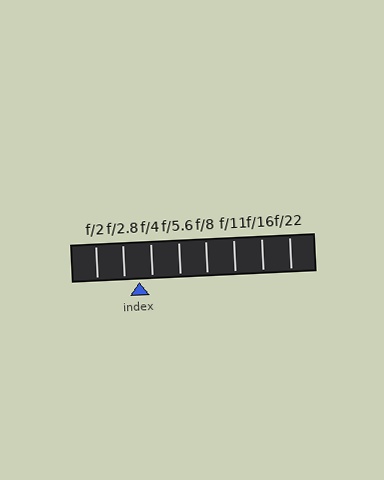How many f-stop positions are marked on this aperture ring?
There are 8 f-stop positions marked.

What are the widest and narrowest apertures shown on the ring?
The widest aperture shown is f/2 and the narrowest is f/22.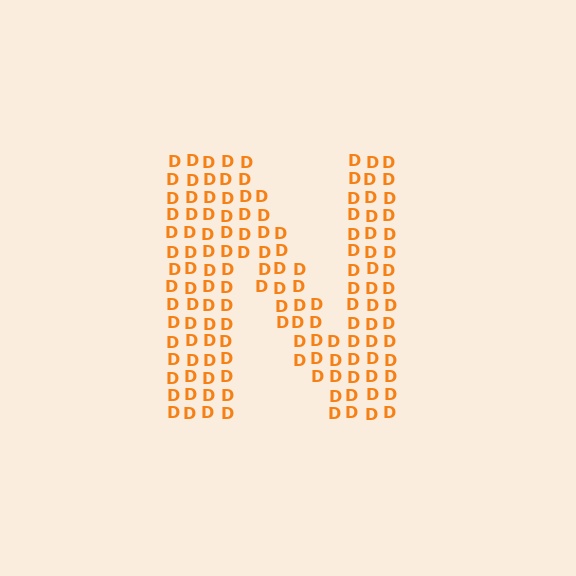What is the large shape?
The large shape is the letter N.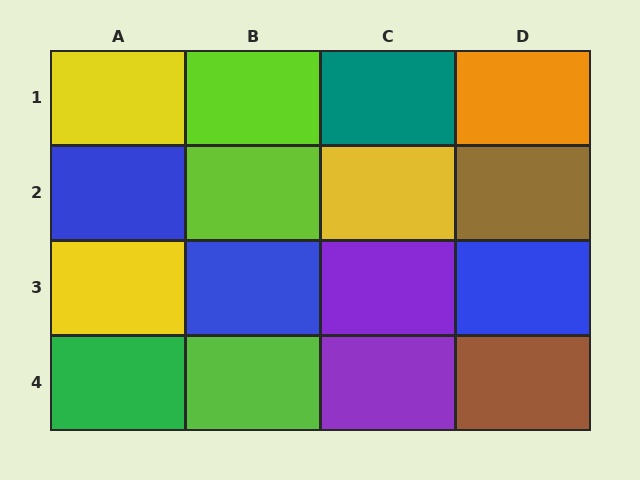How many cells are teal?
1 cell is teal.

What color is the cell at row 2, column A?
Blue.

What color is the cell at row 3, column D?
Blue.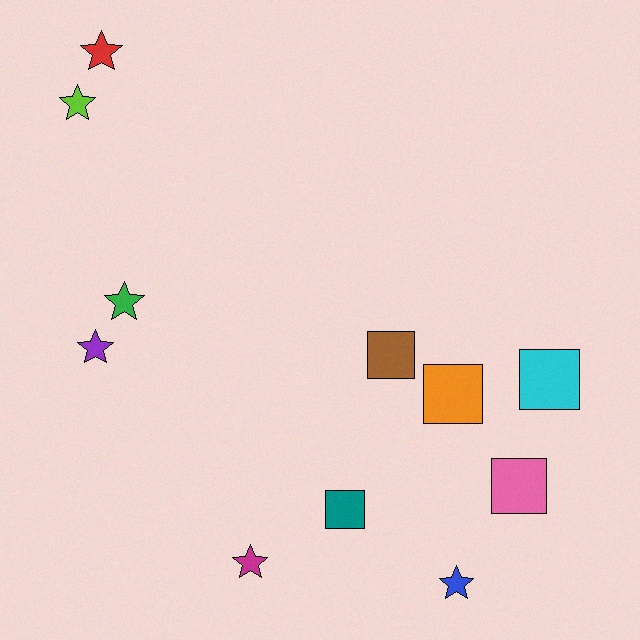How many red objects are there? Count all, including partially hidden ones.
There is 1 red object.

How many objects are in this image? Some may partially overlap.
There are 11 objects.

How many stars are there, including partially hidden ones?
There are 6 stars.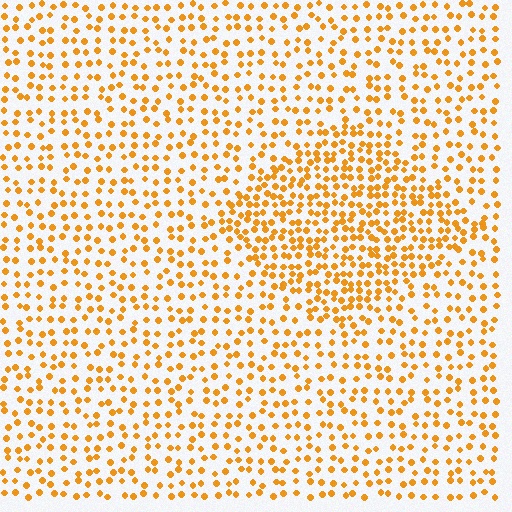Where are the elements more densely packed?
The elements are more densely packed inside the diamond boundary.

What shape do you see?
I see a diamond.